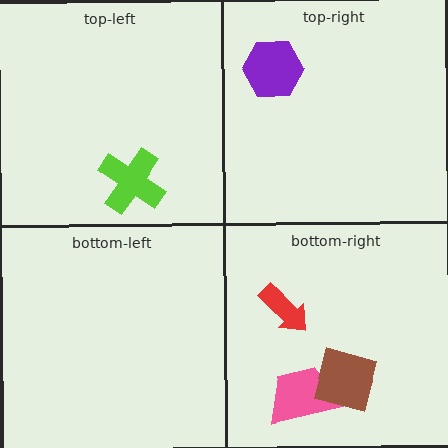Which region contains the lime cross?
The top-left region.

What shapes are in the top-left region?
The lime cross.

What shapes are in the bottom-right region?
The pink trapezoid, the red arrow, the brown square.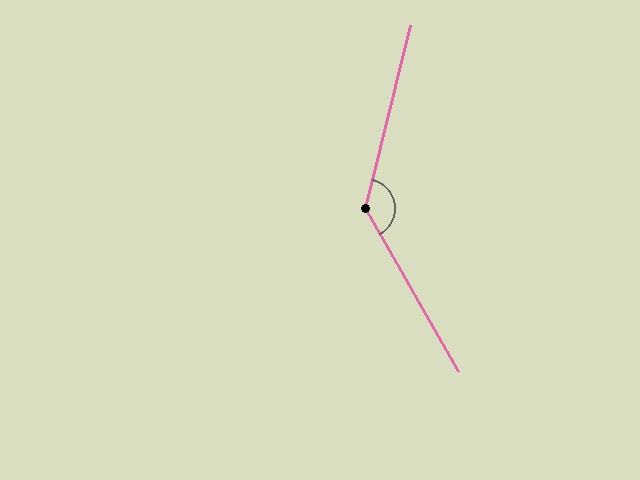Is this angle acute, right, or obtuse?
It is obtuse.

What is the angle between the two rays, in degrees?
Approximately 136 degrees.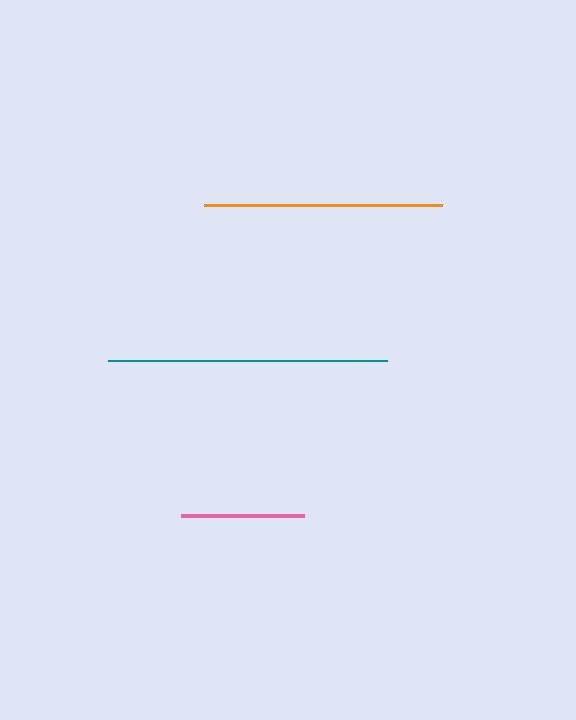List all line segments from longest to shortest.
From longest to shortest: teal, orange, pink.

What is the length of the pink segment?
The pink segment is approximately 123 pixels long.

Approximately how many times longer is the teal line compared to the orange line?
The teal line is approximately 1.2 times the length of the orange line.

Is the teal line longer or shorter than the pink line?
The teal line is longer than the pink line.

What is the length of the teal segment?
The teal segment is approximately 280 pixels long.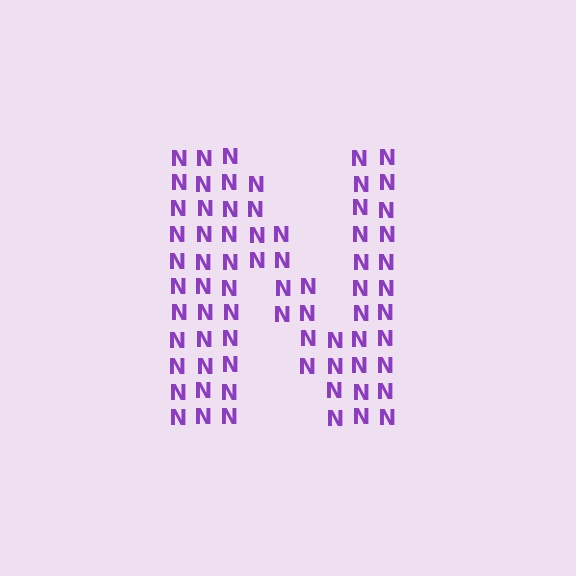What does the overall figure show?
The overall figure shows the letter N.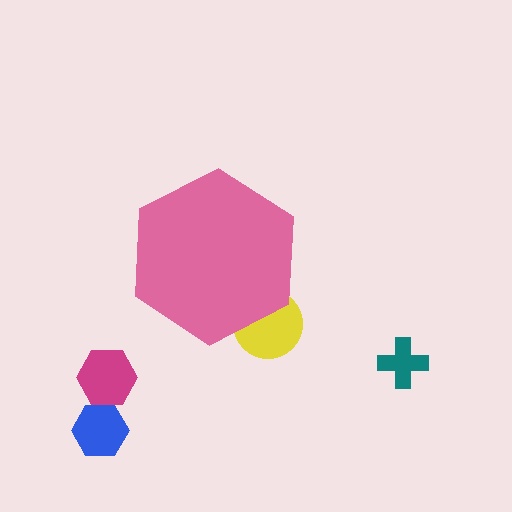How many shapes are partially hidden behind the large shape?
1 shape is partially hidden.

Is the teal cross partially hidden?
No, the teal cross is fully visible.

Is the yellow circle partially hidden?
Yes, the yellow circle is partially hidden behind the pink hexagon.